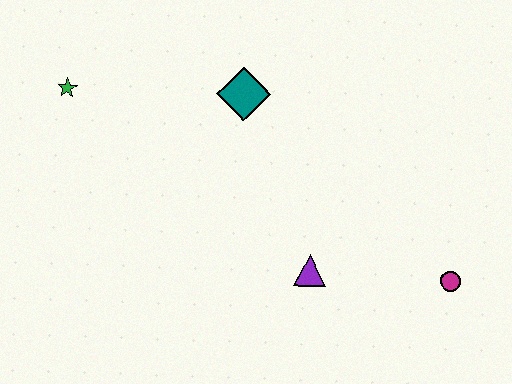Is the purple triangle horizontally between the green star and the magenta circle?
Yes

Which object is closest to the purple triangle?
The magenta circle is closest to the purple triangle.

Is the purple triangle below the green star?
Yes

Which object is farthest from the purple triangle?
The green star is farthest from the purple triangle.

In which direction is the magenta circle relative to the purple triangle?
The magenta circle is to the right of the purple triangle.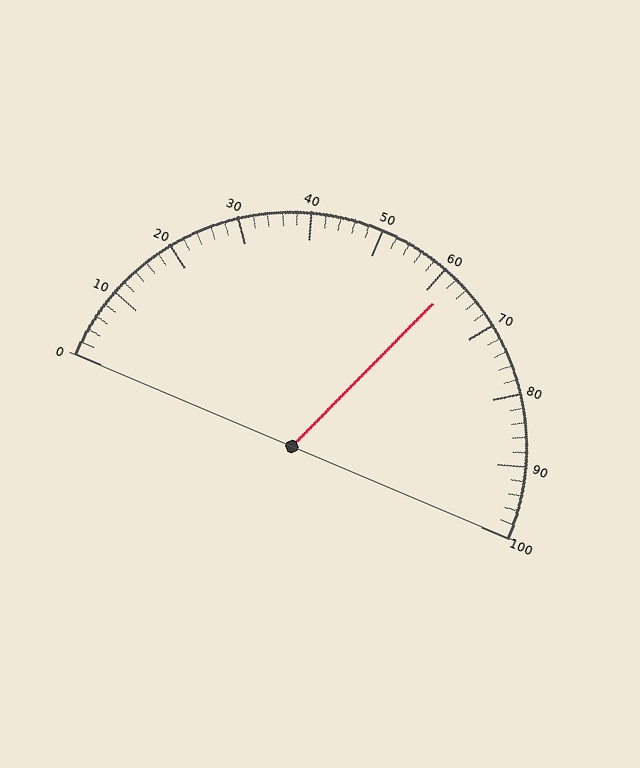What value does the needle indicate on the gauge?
The needle indicates approximately 62.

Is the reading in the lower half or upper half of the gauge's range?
The reading is in the upper half of the range (0 to 100).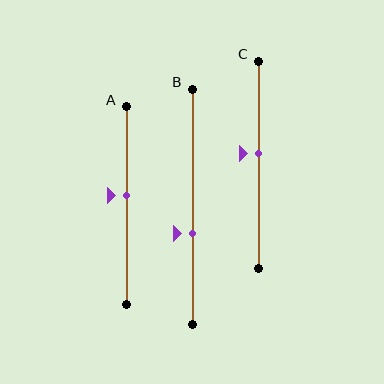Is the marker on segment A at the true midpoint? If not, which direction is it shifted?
No, the marker on segment A is shifted upward by about 5% of the segment length.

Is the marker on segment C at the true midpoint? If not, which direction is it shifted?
No, the marker on segment C is shifted upward by about 5% of the segment length.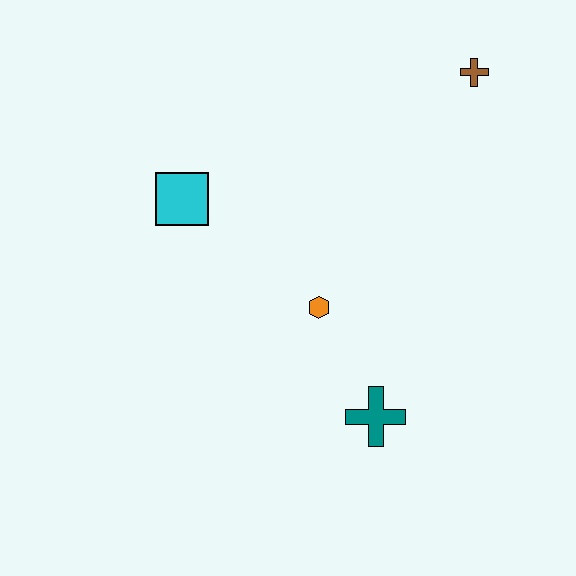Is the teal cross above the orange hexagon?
No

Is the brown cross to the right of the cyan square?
Yes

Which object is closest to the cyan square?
The orange hexagon is closest to the cyan square.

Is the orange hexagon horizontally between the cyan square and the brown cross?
Yes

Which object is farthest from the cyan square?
The brown cross is farthest from the cyan square.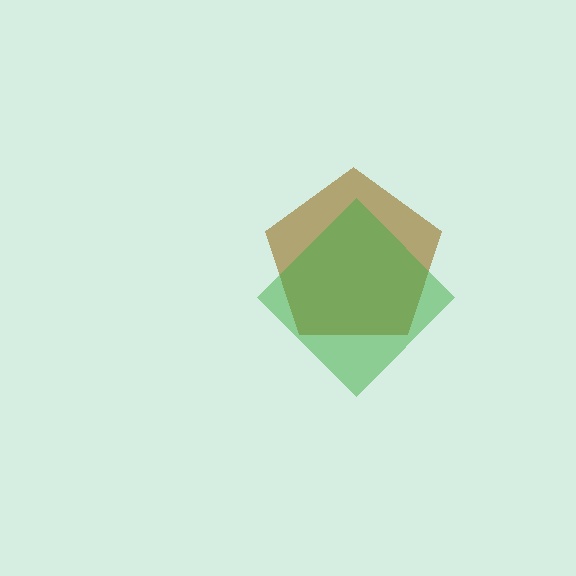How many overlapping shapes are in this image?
There are 2 overlapping shapes in the image.